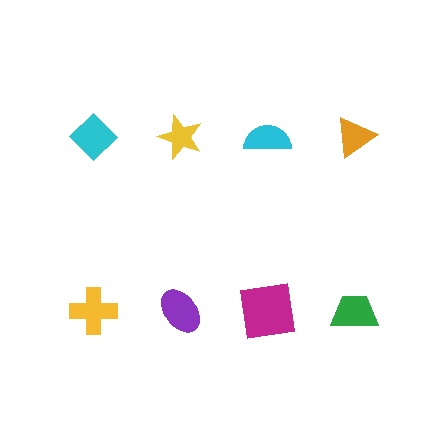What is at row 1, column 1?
A cyan diamond.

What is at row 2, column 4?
A green trapezoid.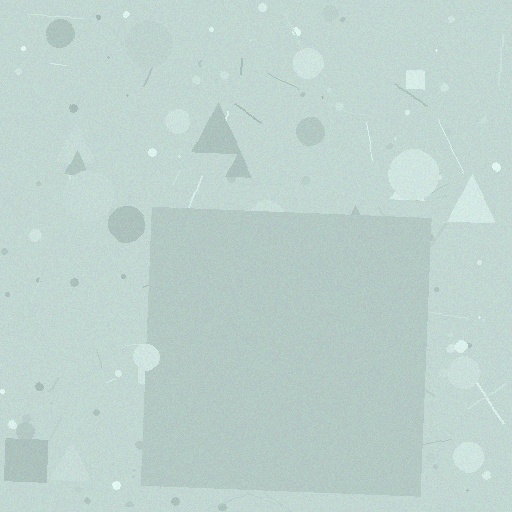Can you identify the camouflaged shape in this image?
The camouflaged shape is a square.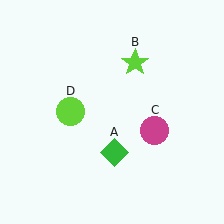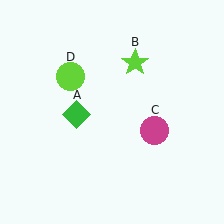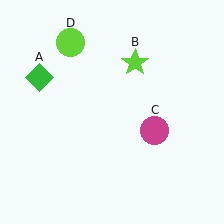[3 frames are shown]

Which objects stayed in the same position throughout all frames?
Lime star (object B) and magenta circle (object C) remained stationary.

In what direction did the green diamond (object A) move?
The green diamond (object A) moved up and to the left.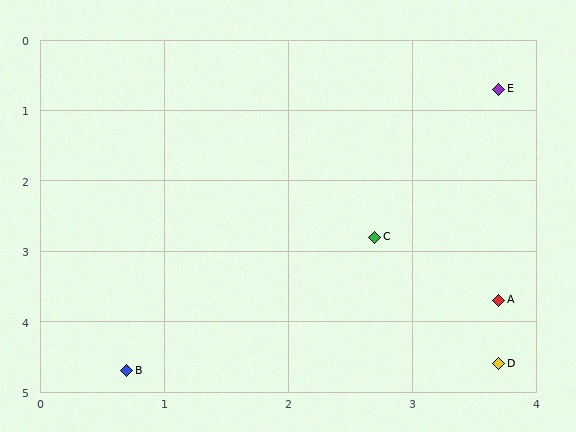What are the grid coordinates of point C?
Point C is at approximately (2.7, 2.8).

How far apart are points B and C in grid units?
Points B and C are about 2.8 grid units apart.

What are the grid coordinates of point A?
Point A is at approximately (3.7, 3.7).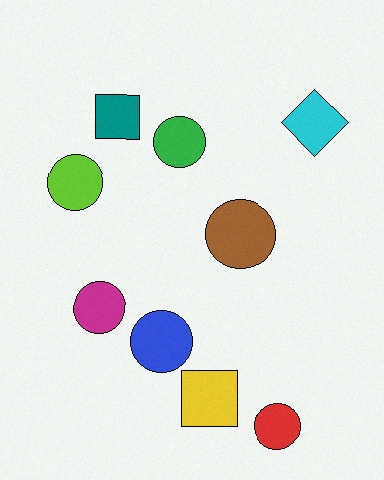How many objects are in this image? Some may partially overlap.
There are 9 objects.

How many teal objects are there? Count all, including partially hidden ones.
There is 1 teal object.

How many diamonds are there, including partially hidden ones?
There is 1 diamond.